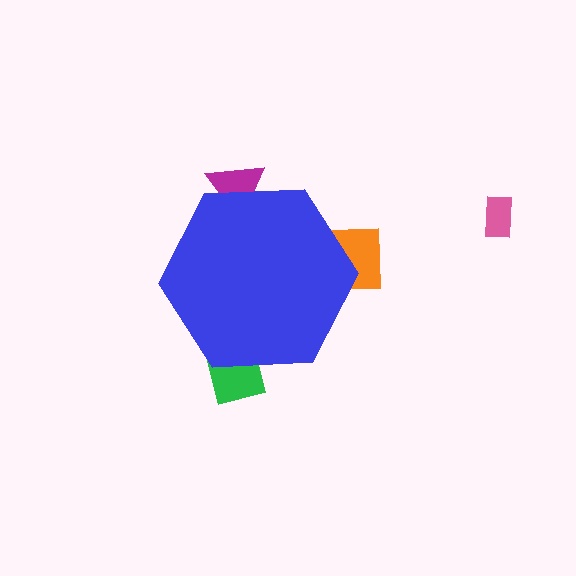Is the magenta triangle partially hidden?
Yes, the magenta triangle is partially hidden behind the blue hexagon.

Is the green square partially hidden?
Yes, the green square is partially hidden behind the blue hexagon.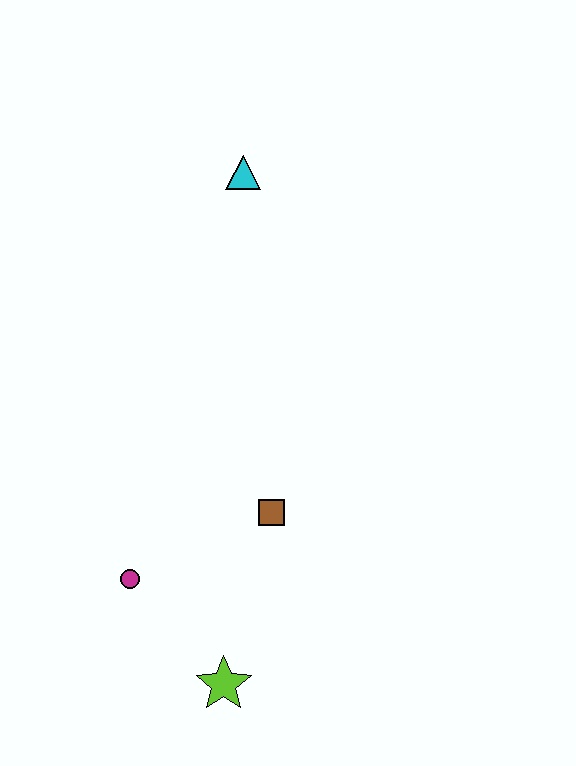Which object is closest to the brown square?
The magenta circle is closest to the brown square.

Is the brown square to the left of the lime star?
No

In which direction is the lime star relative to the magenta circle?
The lime star is below the magenta circle.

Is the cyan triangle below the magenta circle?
No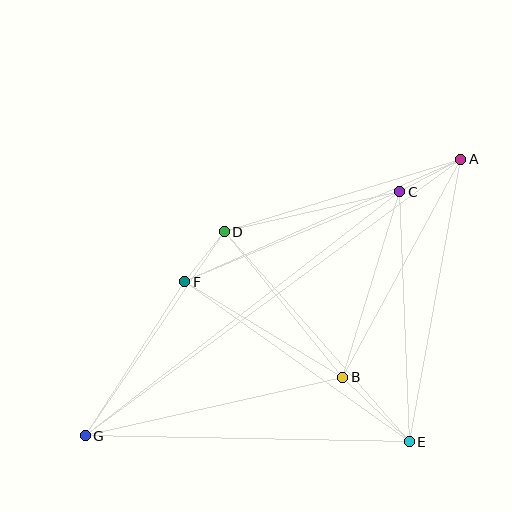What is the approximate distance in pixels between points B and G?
The distance between B and G is approximately 264 pixels.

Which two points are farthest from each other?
Points A and G are farthest from each other.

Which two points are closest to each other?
Points D and F are closest to each other.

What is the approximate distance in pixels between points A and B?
The distance between A and B is approximately 248 pixels.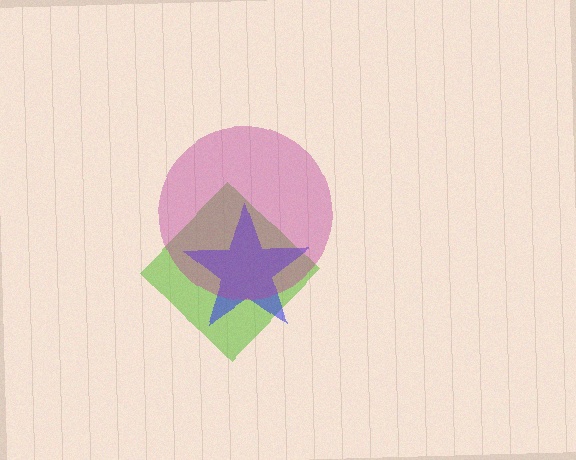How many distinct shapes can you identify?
There are 3 distinct shapes: a lime diamond, a blue star, a magenta circle.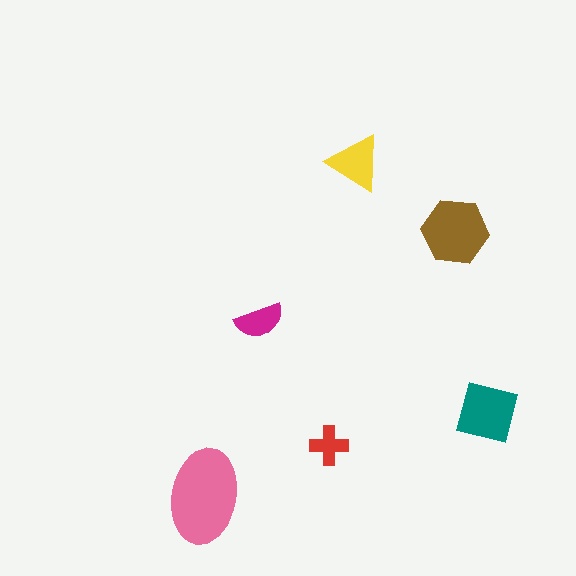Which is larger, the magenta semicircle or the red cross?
The magenta semicircle.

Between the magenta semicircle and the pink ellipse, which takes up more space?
The pink ellipse.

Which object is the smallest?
The red cross.